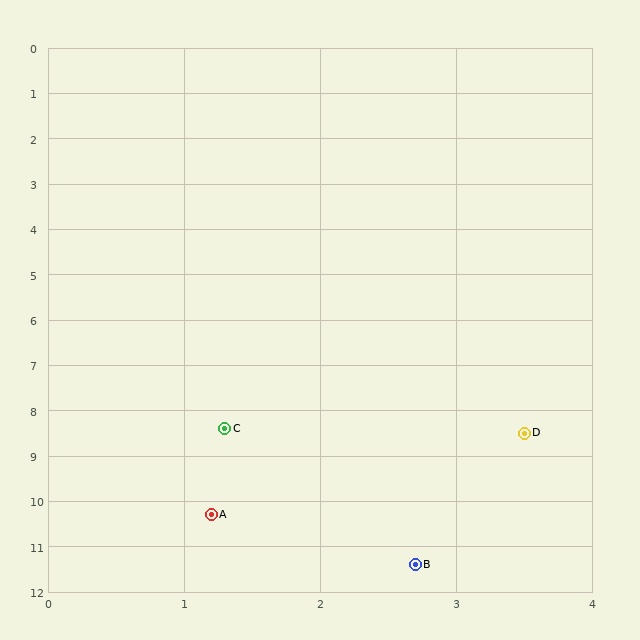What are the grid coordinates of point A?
Point A is at approximately (1.2, 10.3).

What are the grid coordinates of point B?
Point B is at approximately (2.7, 11.4).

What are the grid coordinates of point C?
Point C is at approximately (1.3, 8.4).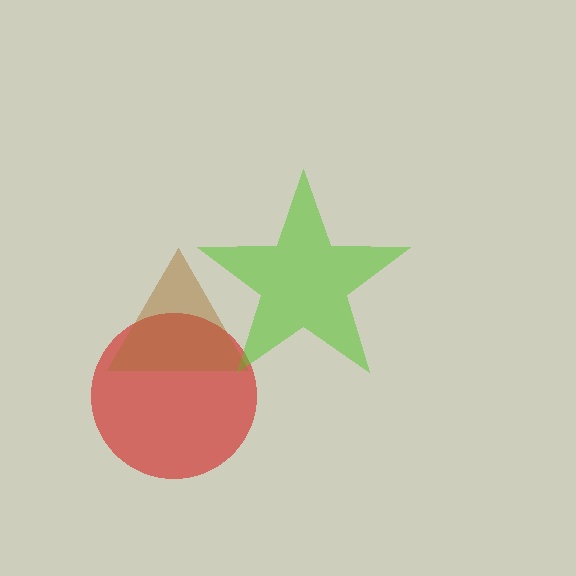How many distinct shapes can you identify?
There are 3 distinct shapes: a red circle, a lime star, a brown triangle.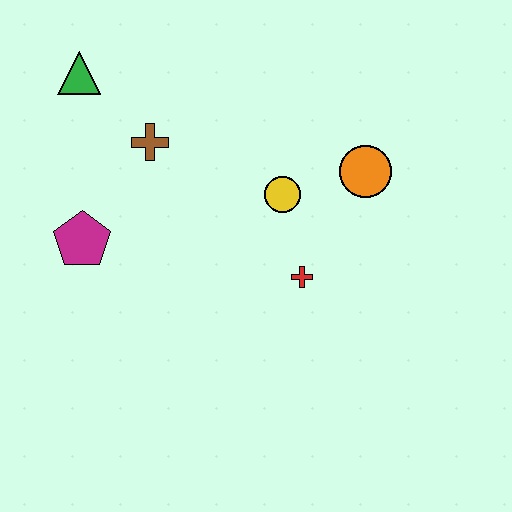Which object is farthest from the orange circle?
The green triangle is farthest from the orange circle.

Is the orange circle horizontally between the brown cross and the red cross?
No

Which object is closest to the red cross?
The yellow circle is closest to the red cross.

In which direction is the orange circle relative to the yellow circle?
The orange circle is to the right of the yellow circle.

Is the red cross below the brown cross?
Yes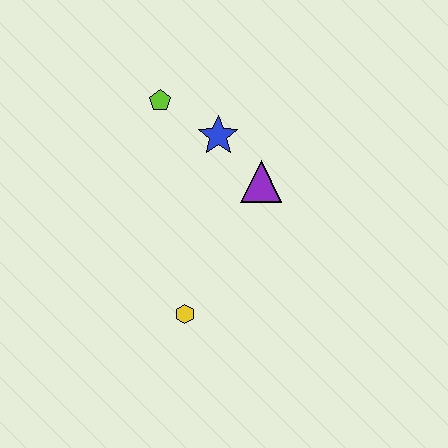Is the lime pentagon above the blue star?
Yes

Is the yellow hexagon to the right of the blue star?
No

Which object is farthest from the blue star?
The yellow hexagon is farthest from the blue star.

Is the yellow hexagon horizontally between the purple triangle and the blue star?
No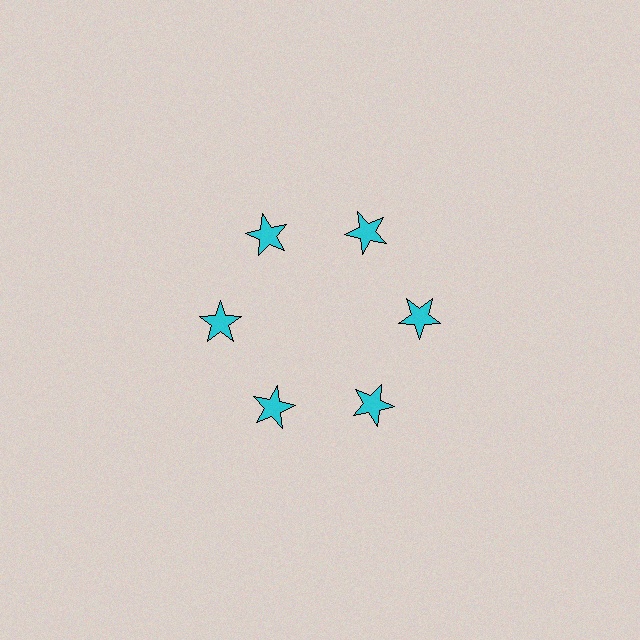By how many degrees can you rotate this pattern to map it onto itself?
The pattern maps onto itself every 60 degrees of rotation.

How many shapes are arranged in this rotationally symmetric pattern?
There are 6 shapes, arranged in 6 groups of 1.